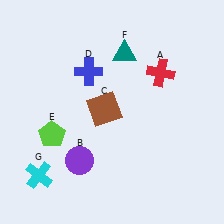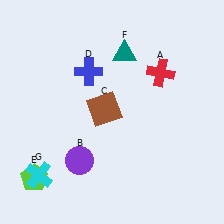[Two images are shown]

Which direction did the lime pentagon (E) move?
The lime pentagon (E) moved down.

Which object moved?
The lime pentagon (E) moved down.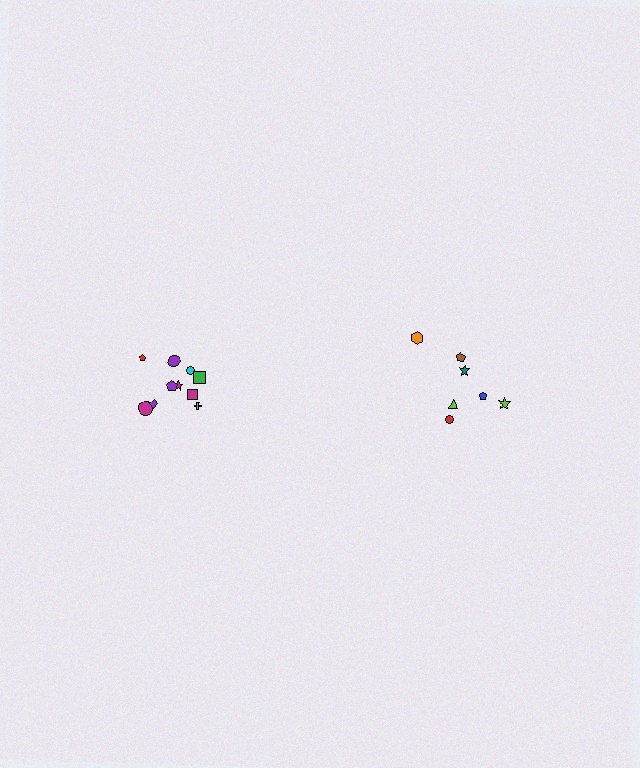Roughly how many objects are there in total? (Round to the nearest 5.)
Roughly 15 objects in total.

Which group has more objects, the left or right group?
The left group.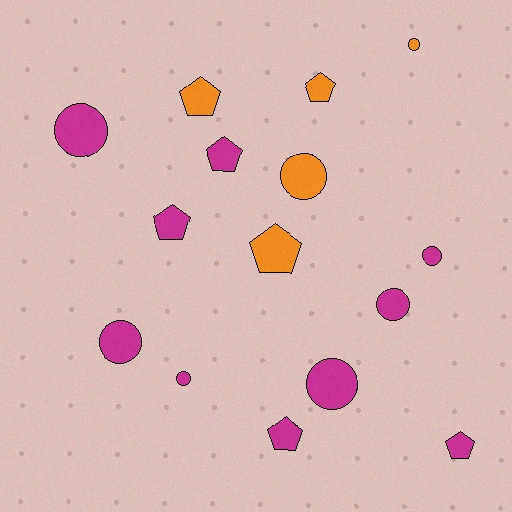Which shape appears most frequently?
Circle, with 8 objects.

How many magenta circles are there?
There are 6 magenta circles.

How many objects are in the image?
There are 15 objects.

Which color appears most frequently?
Magenta, with 10 objects.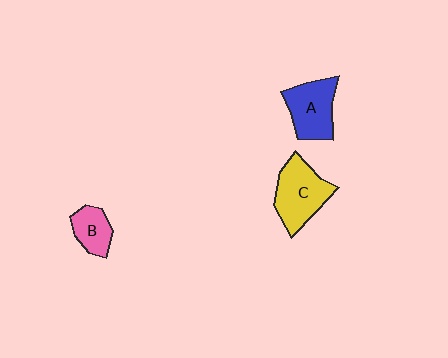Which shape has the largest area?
Shape C (yellow).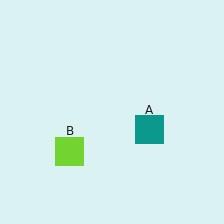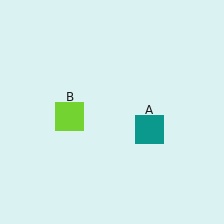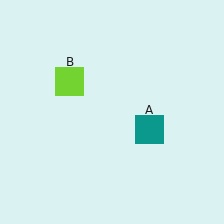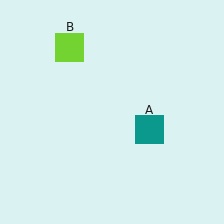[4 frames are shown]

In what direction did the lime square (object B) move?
The lime square (object B) moved up.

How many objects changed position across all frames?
1 object changed position: lime square (object B).